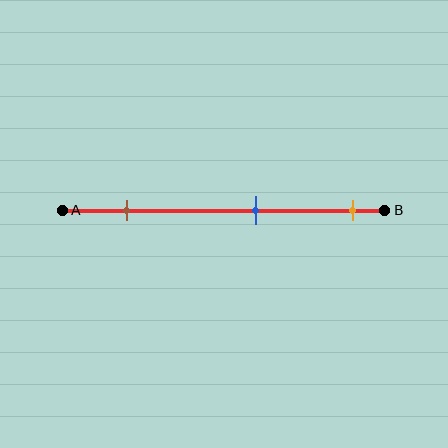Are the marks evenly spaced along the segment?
Yes, the marks are approximately evenly spaced.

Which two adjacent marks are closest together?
The blue and orange marks are the closest adjacent pair.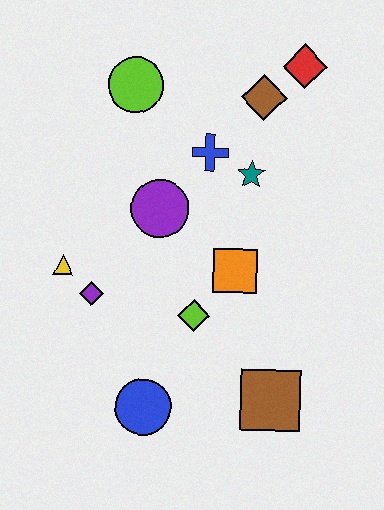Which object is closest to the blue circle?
The lime diamond is closest to the blue circle.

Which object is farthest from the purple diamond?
The red diamond is farthest from the purple diamond.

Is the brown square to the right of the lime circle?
Yes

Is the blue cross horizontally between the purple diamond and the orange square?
Yes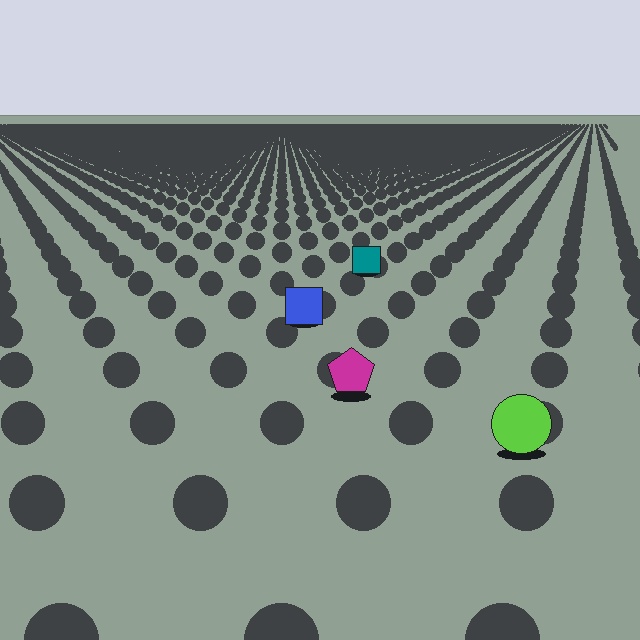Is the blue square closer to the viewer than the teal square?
Yes. The blue square is closer — you can tell from the texture gradient: the ground texture is coarser near it.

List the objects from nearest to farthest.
From nearest to farthest: the lime circle, the magenta pentagon, the blue square, the teal square.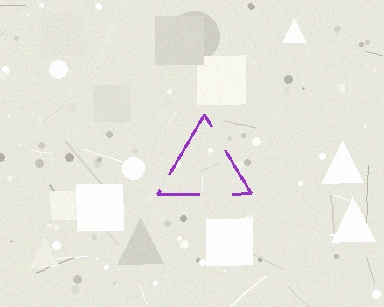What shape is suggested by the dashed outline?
The dashed outline suggests a triangle.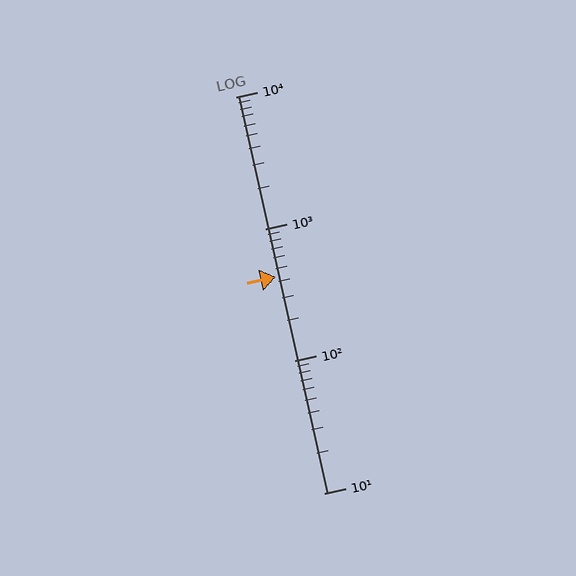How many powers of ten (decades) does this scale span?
The scale spans 3 decades, from 10 to 10000.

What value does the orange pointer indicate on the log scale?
The pointer indicates approximately 430.